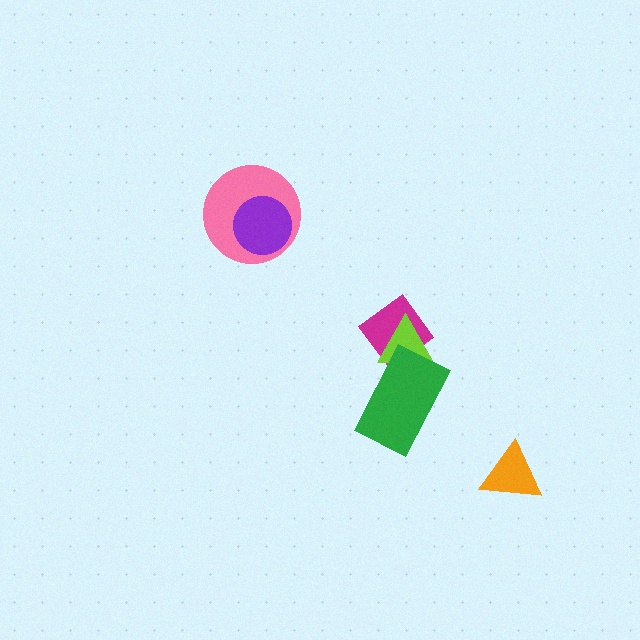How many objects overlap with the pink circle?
1 object overlaps with the pink circle.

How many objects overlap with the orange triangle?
0 objects overlap with the orange triangle.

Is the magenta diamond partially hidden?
Yes, it is partially covered by another shape.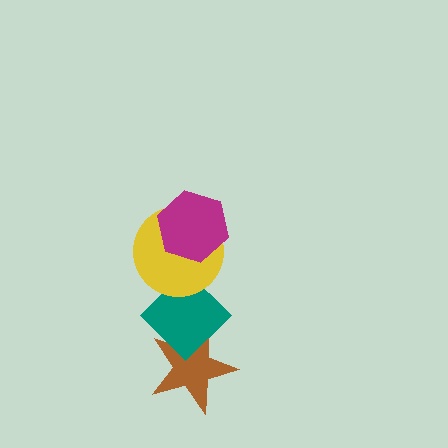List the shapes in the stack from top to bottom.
From top to bottom: the magenta hexagon, the yellow circle, the teal diamond, the brown star.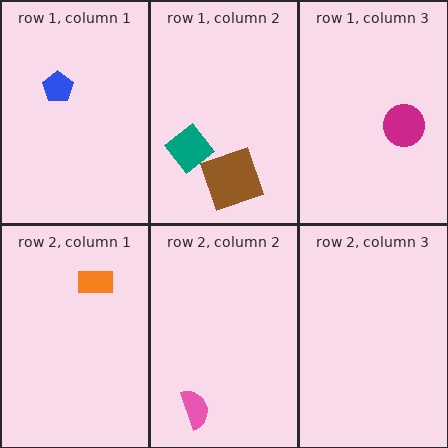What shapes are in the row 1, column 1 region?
The blue pentagon.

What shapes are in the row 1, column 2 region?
The teal diamond, the brown square.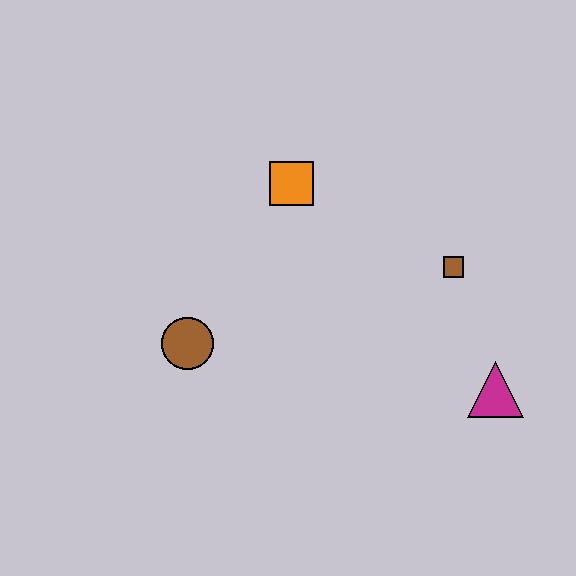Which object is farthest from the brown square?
The brown circle is farthest from the brown square.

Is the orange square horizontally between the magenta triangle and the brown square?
No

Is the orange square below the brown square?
No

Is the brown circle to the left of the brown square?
Yes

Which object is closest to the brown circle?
The orange square is closest to the brown circle.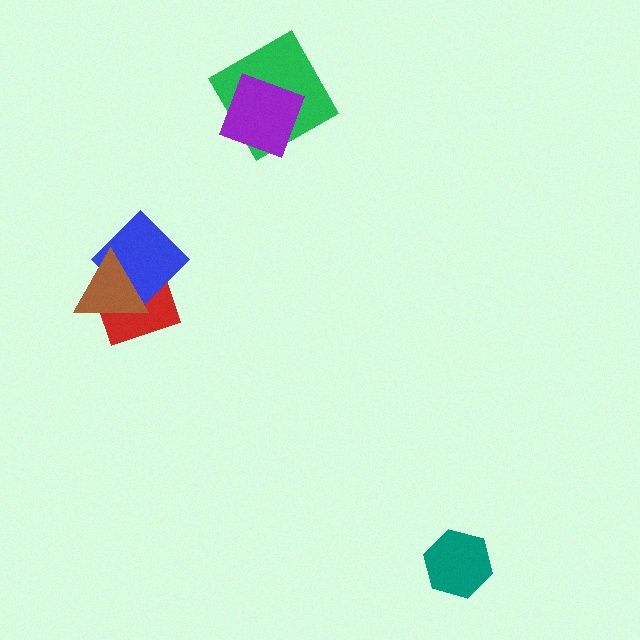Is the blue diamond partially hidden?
Yes, it is partially covered by another shape.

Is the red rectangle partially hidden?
Yes, it is partially covered by another shape.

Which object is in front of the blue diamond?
The brown triangle is in front of the blue diamond.